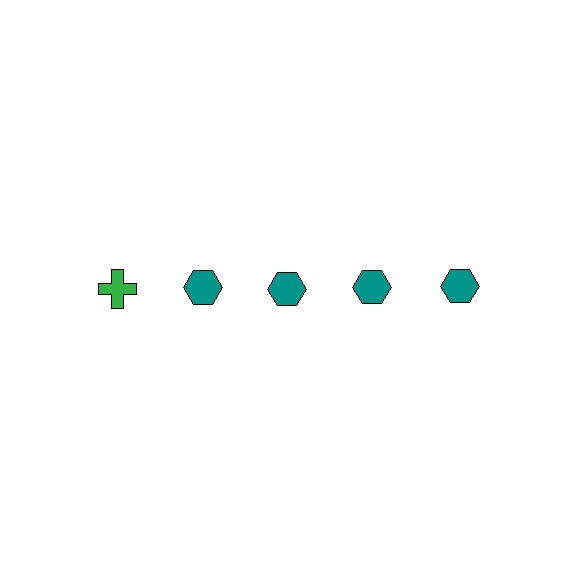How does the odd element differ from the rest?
It differs in both color (green instead of teal) and shape (cross instead of hexagon).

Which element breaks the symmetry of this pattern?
The green cross in the top row, leftmost column breaks the symmetry. All other shapes are teal hexagons.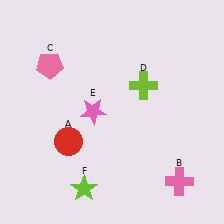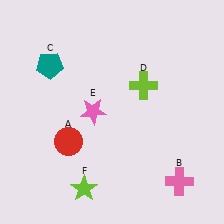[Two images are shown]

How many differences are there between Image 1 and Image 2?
There is 1 difference between the two images.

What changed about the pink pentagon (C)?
In Image 1, C is pink. In Image 2, it changed to teal.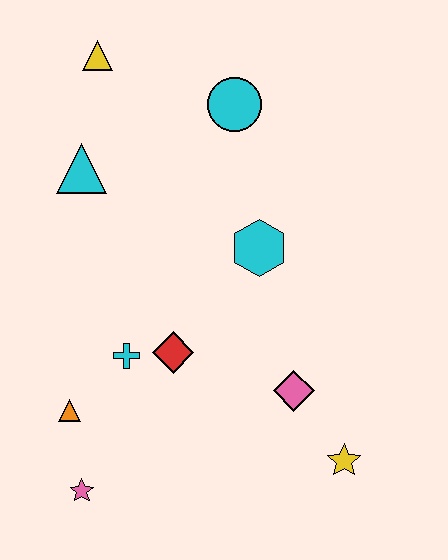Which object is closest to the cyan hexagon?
The red diamond is closest to the cyan hexagon.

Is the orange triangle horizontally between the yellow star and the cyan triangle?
No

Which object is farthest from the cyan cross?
The yellow triangle is farthest from the cyan cross.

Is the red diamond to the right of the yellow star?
No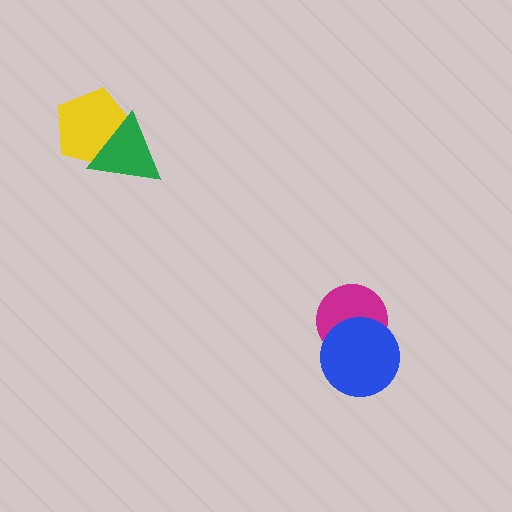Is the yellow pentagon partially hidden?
Yes, it is partially covered by another shape.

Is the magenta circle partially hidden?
Yes, it is partially covered by another shape.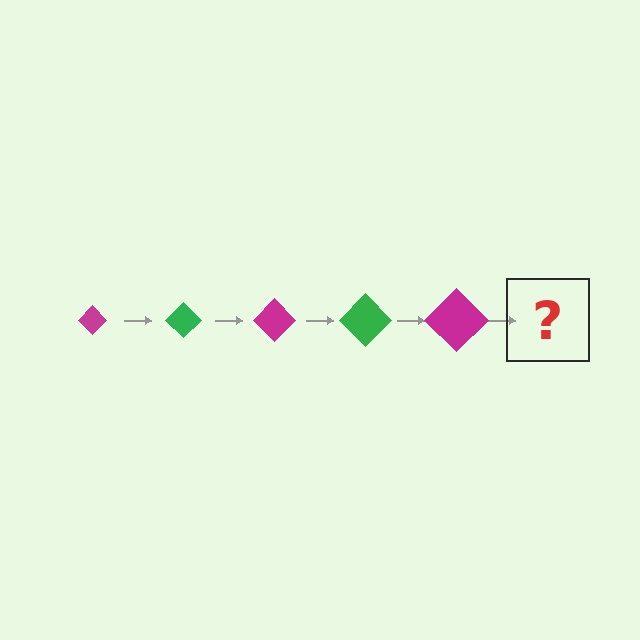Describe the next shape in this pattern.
It should be a green diamond, larger than the previous one.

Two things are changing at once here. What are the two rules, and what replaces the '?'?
The two rules are that the diamond grows larger each step and the color cycles through magenta and green. The '?' should be a green diamond, larger than the previous one.